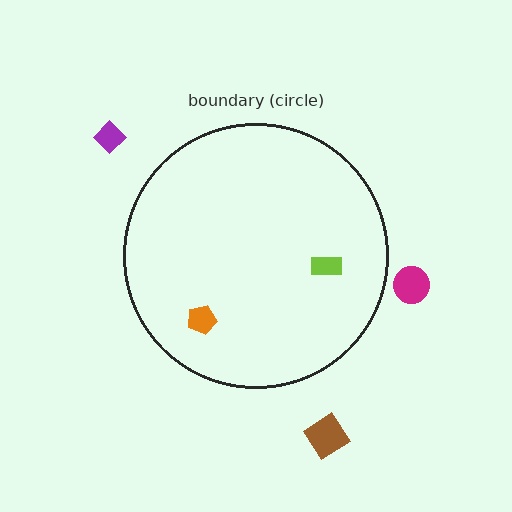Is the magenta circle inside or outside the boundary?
Outside.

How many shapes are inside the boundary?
2 inside, 3 outside.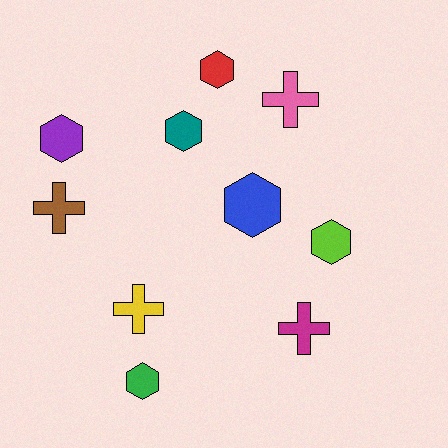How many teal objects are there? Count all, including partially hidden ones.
There is 1 teal object.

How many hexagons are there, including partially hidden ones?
There are 6 hexagons.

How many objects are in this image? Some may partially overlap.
There are 10 objects.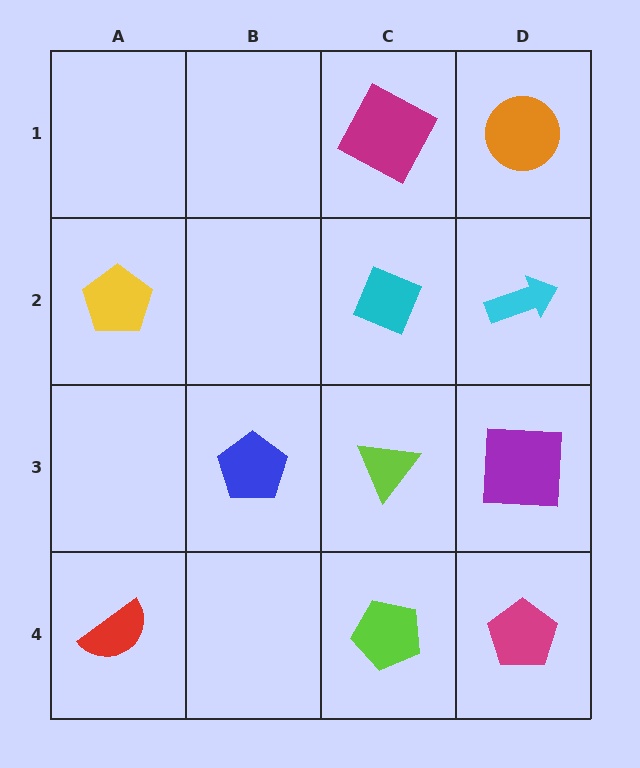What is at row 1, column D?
An orange circle.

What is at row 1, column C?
A magenta square.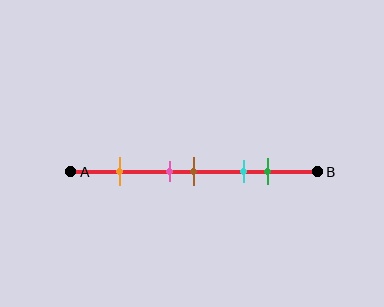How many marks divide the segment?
There are 5 marks dividing the segment.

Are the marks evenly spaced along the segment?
No, the marks are not evenly spaced.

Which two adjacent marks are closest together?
The pink and brown marks are the closest adjacent pair.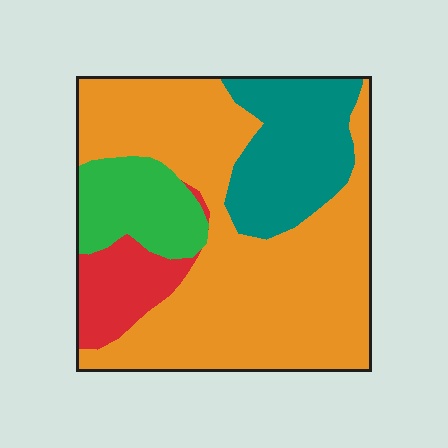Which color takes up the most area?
Orange, at roughly 60%.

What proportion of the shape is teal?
Teal takes up about one fifth (1/5) of the shape.